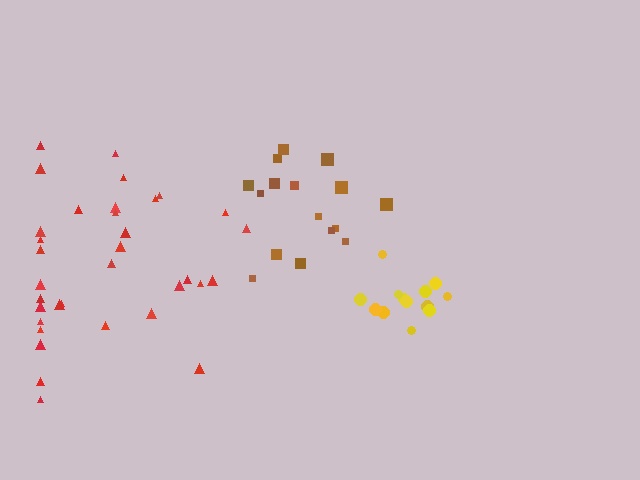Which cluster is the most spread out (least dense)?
Brown.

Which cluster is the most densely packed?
Yellow.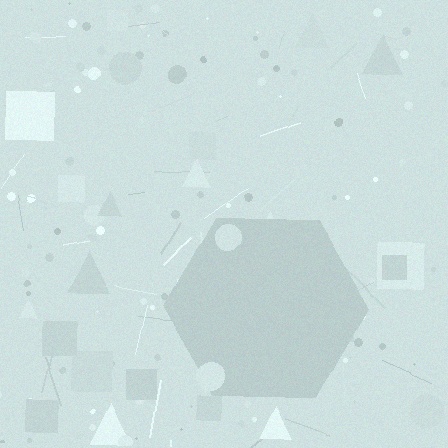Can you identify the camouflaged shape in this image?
The camouflaged shape is a hexagon.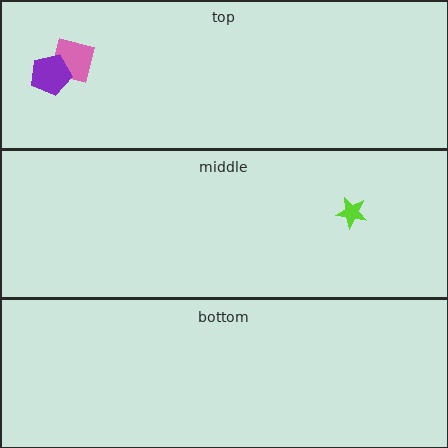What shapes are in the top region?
The pink square, the purple pentagon.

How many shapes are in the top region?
2.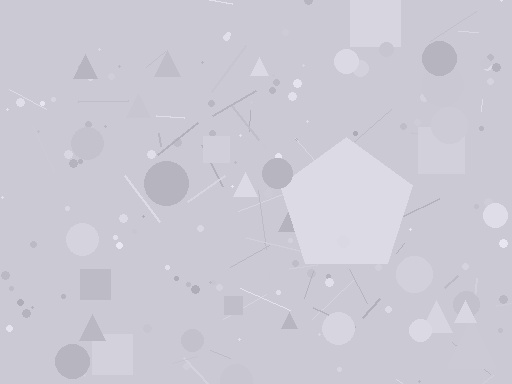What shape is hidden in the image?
A pentagon is hidden in the image.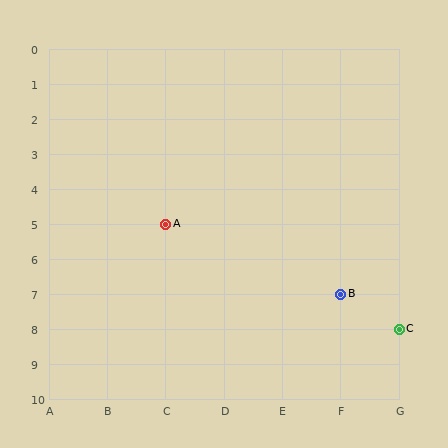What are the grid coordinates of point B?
Point B is at grid coordinates (F, 7).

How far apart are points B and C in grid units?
Points B and C are 1 column and 1 row apart (about 1.4 grid units diagonally).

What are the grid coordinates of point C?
Point C is at grid coordinates (G, 8).